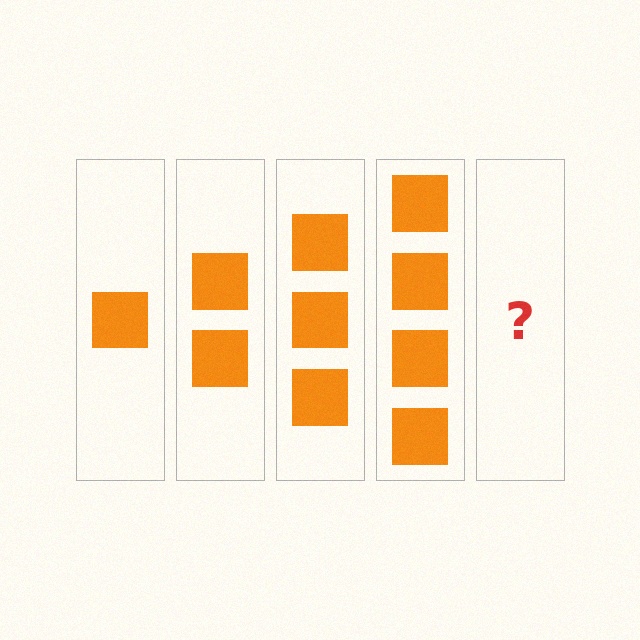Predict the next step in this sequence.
The next step is 5 squares.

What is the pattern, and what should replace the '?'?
The pattern is that each step adds one more square. The '?' should be 5 squares.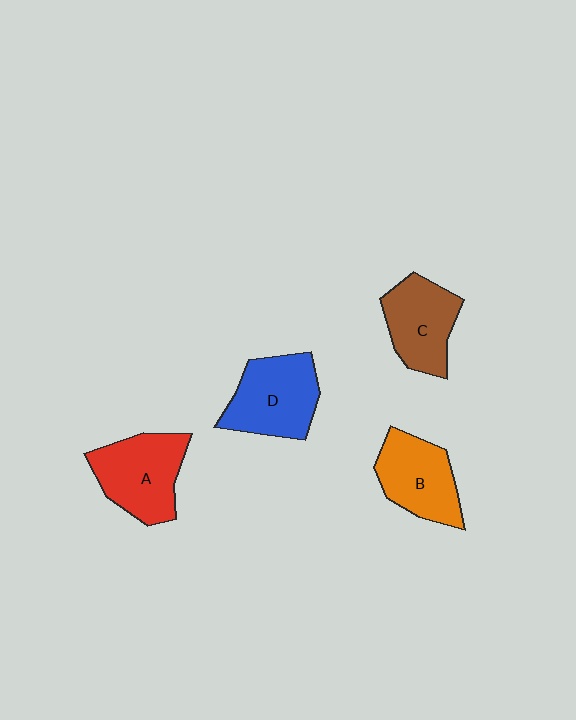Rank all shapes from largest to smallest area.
From largest to smallest: D (blue), A (red), B (orange), C (brown).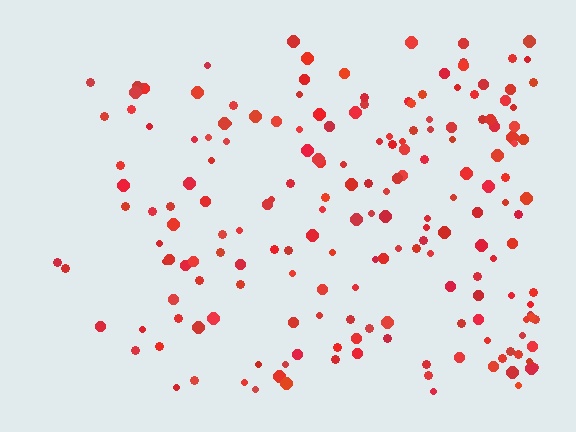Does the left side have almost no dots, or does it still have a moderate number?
Still a moderate number, just noticeably fewer than the right.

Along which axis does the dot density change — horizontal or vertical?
Horizontal.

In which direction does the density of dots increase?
From left to right, with the right side densest.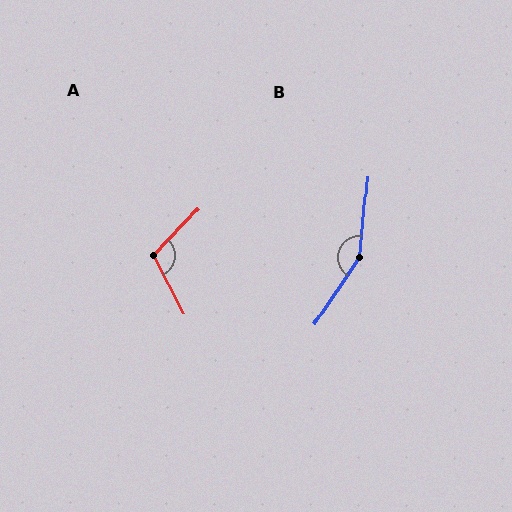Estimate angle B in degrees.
Approximately 152 degrees.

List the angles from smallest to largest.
A (109°), B (152°).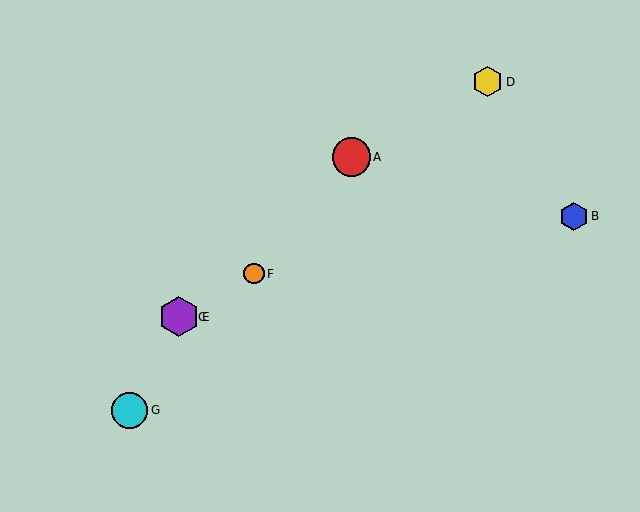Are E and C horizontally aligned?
Yes, both are at y≈317.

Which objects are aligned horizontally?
Objects C, E are aligned horizontally.